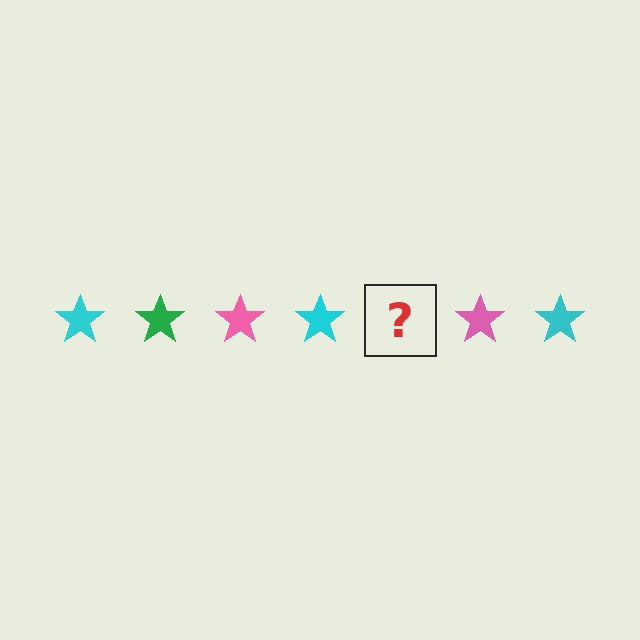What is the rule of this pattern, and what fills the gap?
The rule is that the pattern cycles through cyan, green, pink stars. The gap should be filled with a green star.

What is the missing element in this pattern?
The missing element is a green star.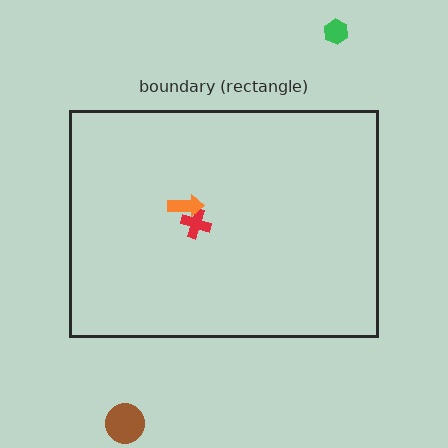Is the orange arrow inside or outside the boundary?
Inside.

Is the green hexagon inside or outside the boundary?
Outside.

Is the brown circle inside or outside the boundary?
Outside.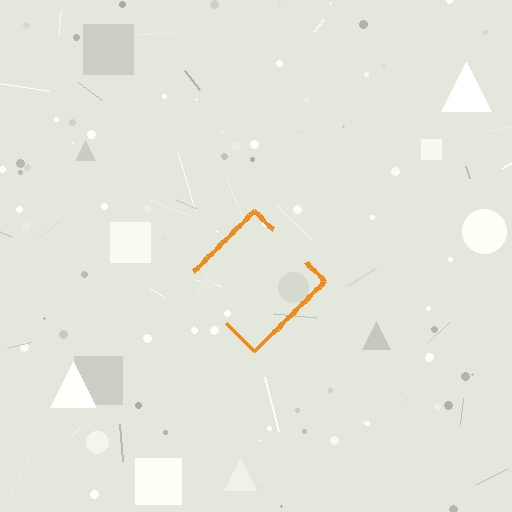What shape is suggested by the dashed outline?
The dashed outline suggests a diamond.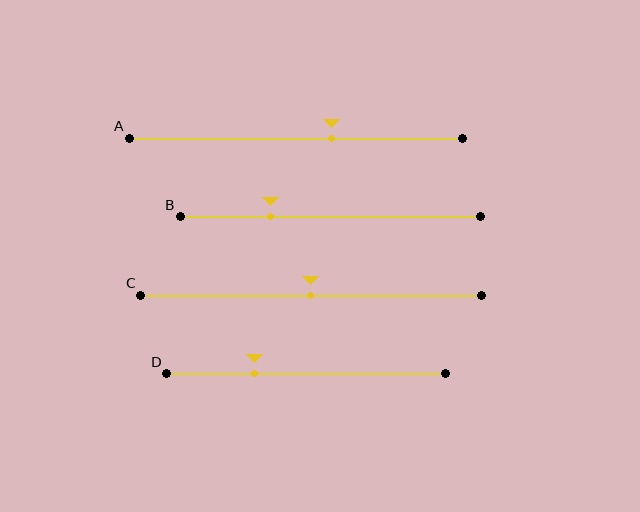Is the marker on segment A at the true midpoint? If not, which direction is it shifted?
No, the marker on segment A is shifted to the right by about 11% of the segment length.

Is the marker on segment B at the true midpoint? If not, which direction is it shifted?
No, the marker on segment B is shifted to the left by about 20% of the segment length.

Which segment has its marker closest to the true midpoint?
Segment C has its marker closest to the true midpoint.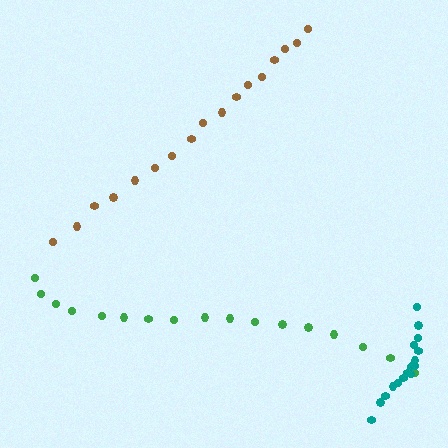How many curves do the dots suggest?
There are 3 distinct paths.